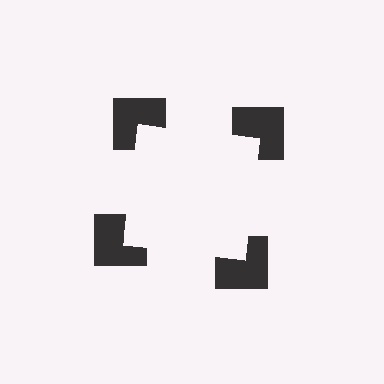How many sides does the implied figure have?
4 sides.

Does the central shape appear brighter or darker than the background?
It typically appears slightly brighter than the background, even though no actual brightness change is drawn.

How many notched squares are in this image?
There are 4 — one at each vertex of the illusory square.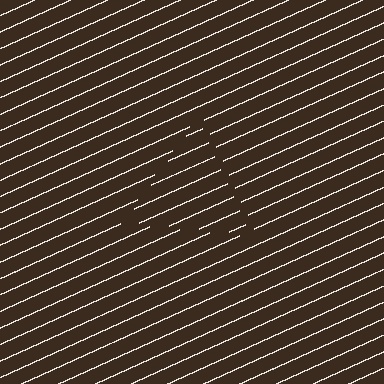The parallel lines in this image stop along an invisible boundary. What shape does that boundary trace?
An illusory triangle. The interior of the shape contains the same grating, shifted by half a period — the contour is defined by the phase discontinuity where line-ends from the inner and outer gratings abut.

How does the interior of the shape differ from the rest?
The interior of the shape contains the same grating, shifted by half a period — the contour is defined by the phase discontinuity where line-ends from the inner and outer gratings abut.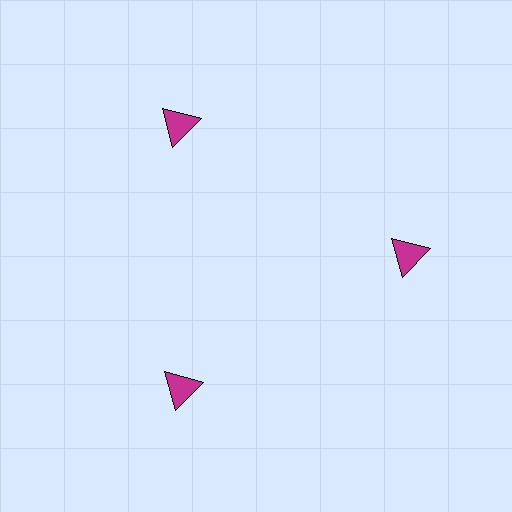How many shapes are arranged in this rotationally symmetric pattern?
There are 3 shapes, arranged in 3 groups of 1.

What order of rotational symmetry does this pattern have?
This pattern has 3-fold rotational symmetry.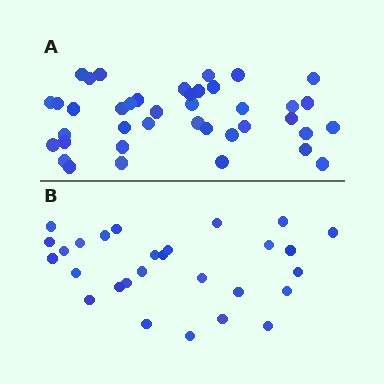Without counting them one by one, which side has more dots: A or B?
Region A (the top region) has more dots.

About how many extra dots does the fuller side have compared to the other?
Region A has roughly 12 or so more dots than region B.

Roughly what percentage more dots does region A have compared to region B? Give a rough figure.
About 45% more.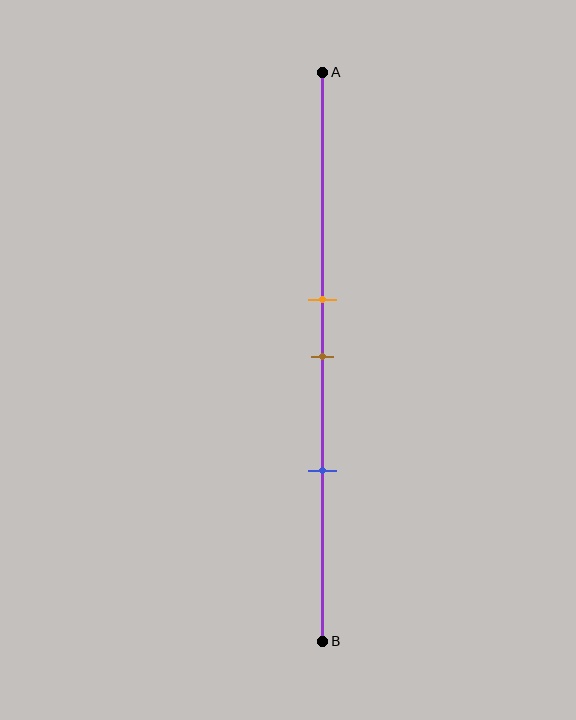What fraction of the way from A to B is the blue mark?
The blue mark is approximately 70% (0.7) of the way from A to B.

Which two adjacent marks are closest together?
The orange and brown marks are the closest adjacent pair.